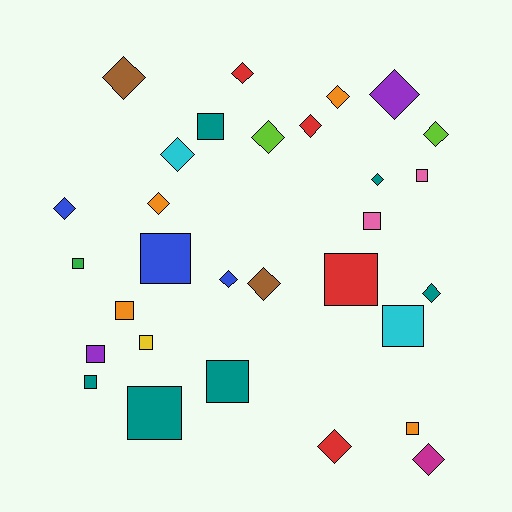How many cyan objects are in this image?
There are 2 cyan objects.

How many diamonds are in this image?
There are 16 diamonds.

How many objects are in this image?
There are 30 objects.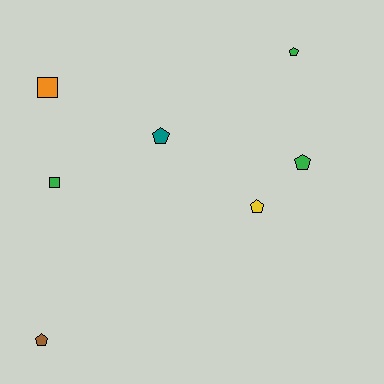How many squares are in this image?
There are 2 squares.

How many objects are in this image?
There are 7 objects.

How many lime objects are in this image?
There are no lime objects.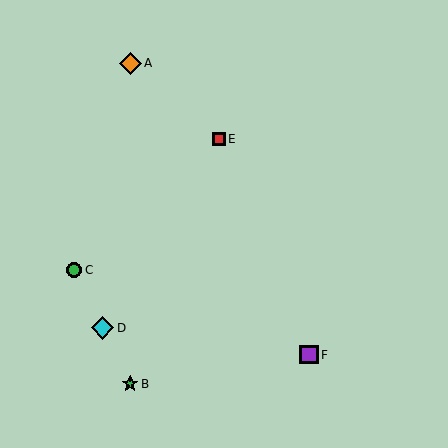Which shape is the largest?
The cyan diamond (labeled D) is the largest.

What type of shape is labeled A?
Shape A is an orange diamond.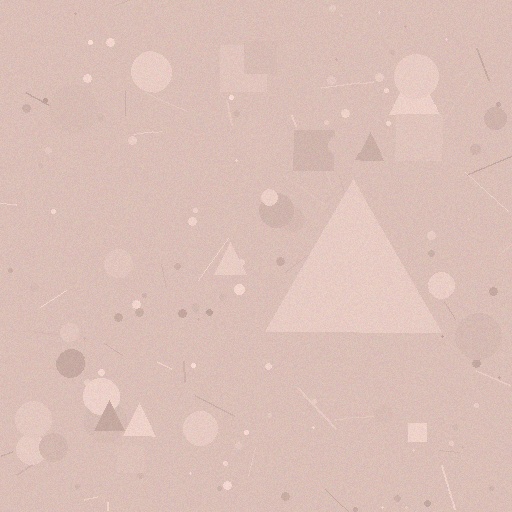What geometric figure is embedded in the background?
A triangle is embedded in the background.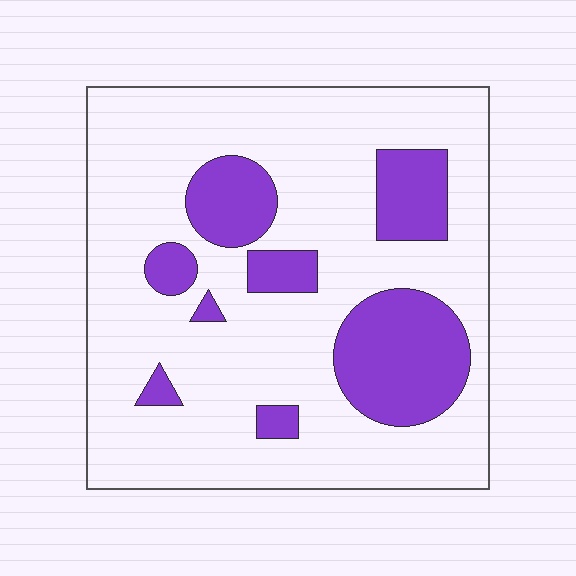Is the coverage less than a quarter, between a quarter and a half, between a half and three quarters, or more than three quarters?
Less than a quarter.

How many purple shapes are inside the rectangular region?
8.